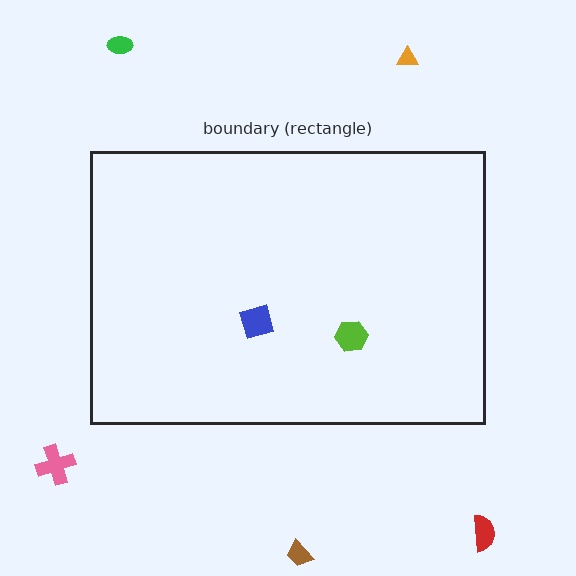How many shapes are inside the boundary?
2 inside, 5 outside.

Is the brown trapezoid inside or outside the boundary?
Outside.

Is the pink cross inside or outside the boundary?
Outside.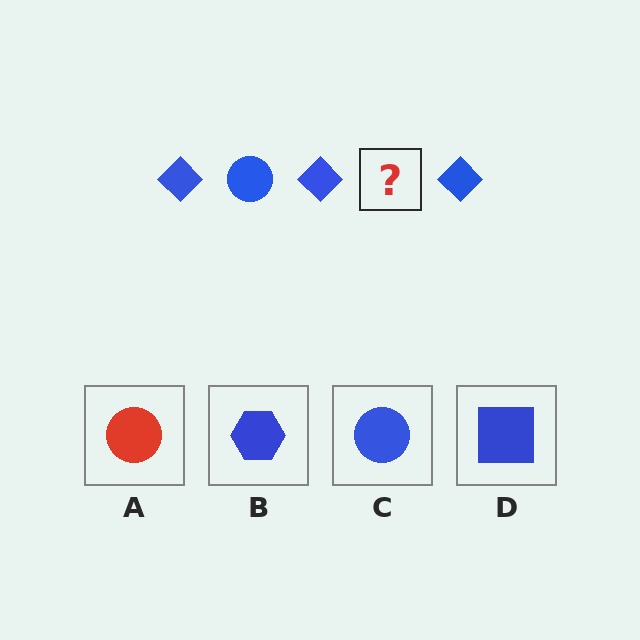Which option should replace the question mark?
Option C.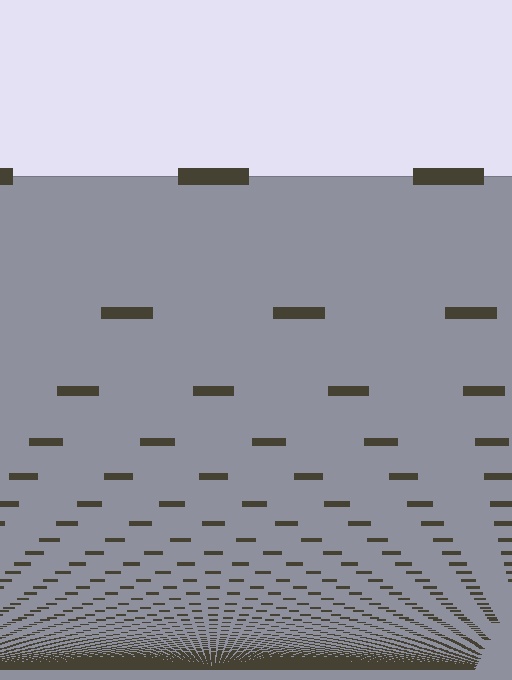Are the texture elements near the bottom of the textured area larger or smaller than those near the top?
Smaller. The gradient is inverted — elements near the bottom are smaller and denser.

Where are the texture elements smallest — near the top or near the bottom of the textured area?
Near the bottom.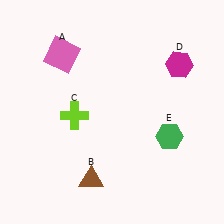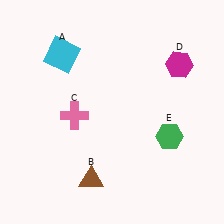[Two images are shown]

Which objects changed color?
A changed from pink to cyan. C changed from lime to pink.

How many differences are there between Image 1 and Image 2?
There are 2 differences between the two images.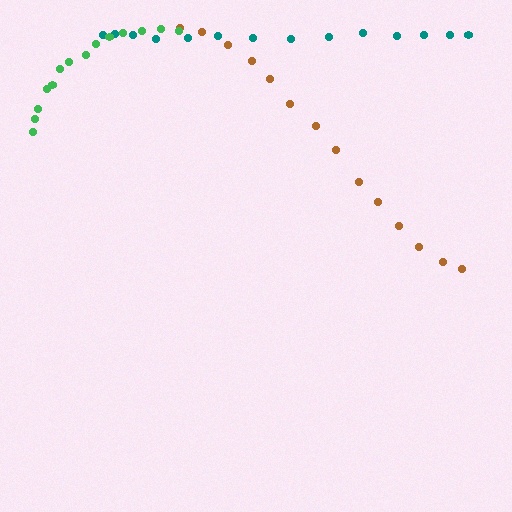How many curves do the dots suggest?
There are 3 distinct paths.